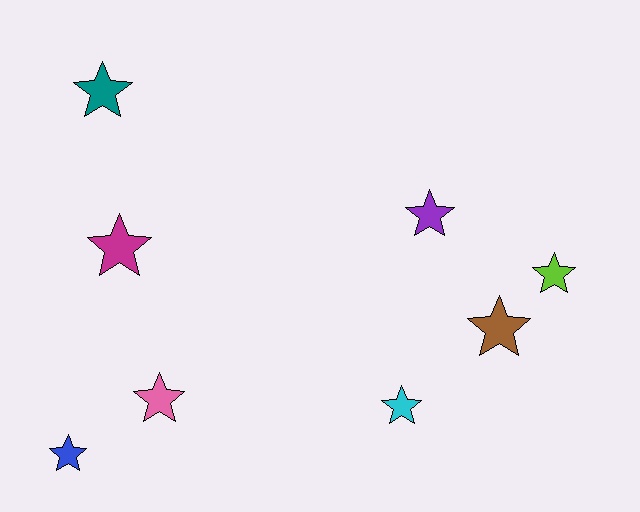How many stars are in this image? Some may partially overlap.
There are 8 stars.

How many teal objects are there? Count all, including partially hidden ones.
There is 1 teal object.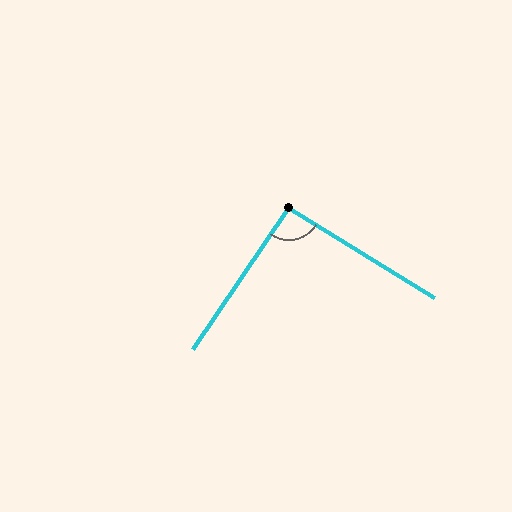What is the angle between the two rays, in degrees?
Approximately 92 degrees.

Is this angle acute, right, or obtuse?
It is approximately a right angle.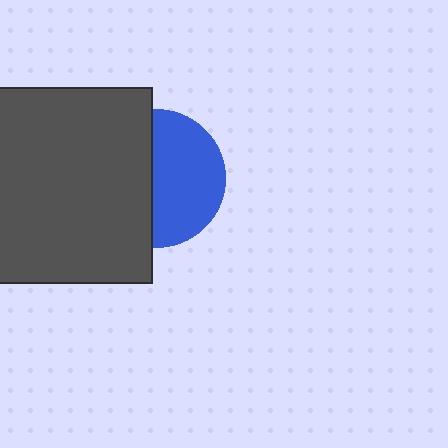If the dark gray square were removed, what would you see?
You would see the complete blue circle.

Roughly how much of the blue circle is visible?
About half of it is visible (roughly 52%).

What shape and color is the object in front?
The object in front is a dark gray square.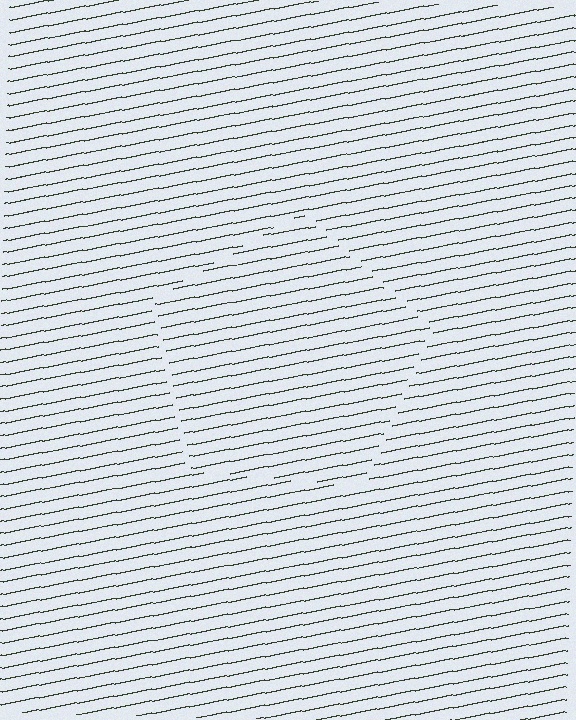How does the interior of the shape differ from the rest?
The interior of the shape contains the same grating, shifted by half a period — the contour is defined by the phase discontinuity where line-ends from the inner and outer gratings abut.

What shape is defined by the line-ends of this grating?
An illusory pentagon. The interior of the shape contains the same grating, shifted by half a period — the contour is defined by the phase discontinuity where line-ends from the inner and outer gratings abut.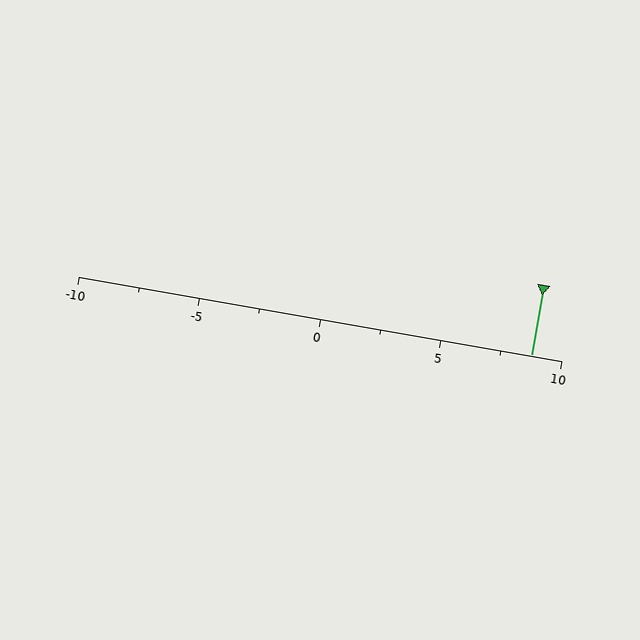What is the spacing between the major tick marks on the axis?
The major ticks are spaced 5 apart.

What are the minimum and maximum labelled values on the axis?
The axis runs from -10 to 10.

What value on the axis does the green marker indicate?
The marker indicates approximately 8.8.